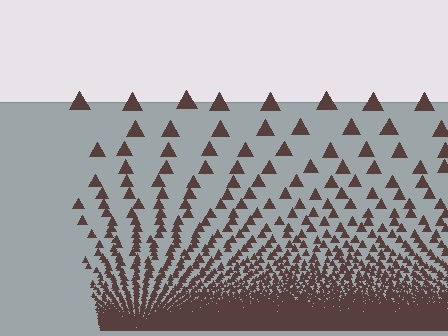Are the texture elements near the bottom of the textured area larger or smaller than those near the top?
Smaller. The gradient is inverted — elements near the bottom are smaller and denser.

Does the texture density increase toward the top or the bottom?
Density increases toward the bottom.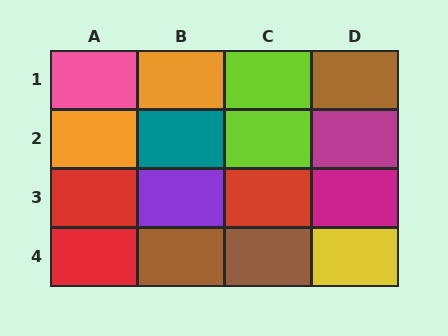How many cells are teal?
1 cell is teal.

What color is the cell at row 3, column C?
Red.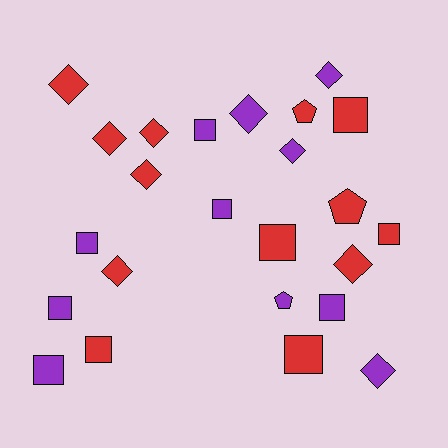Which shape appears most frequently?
Square, with 11 objects.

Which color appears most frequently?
Red, with 13 objects.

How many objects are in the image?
There are 24 objects.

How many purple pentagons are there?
There is 1 purple pentagon.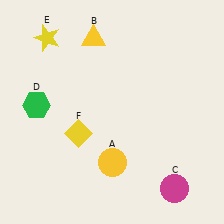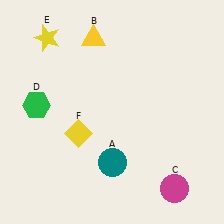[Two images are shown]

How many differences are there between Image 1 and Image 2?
There is 1 difference between the two images.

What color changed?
The circle (A) changed from yellow in Image 1 to teal in Image 2.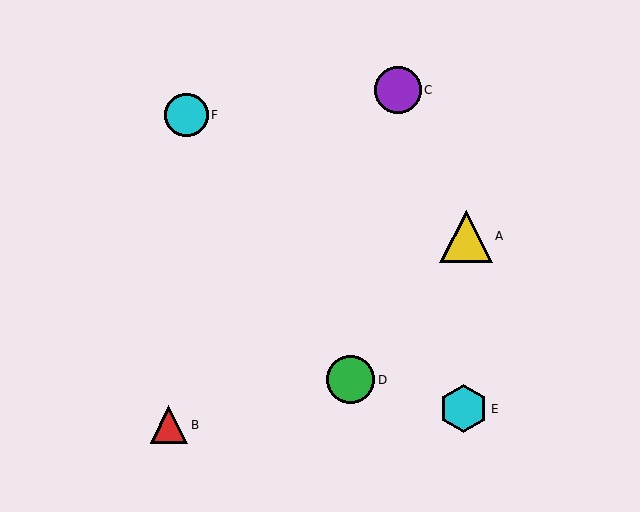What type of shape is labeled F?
Shape F is a cyan circle.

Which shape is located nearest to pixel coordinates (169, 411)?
The red triangle (labeled B) at (169, 425) is nearest to that location.